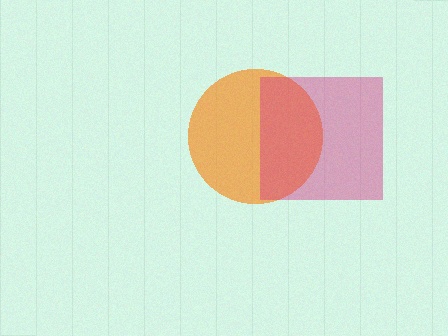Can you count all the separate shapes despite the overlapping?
Yes, there are 2 separate shapes.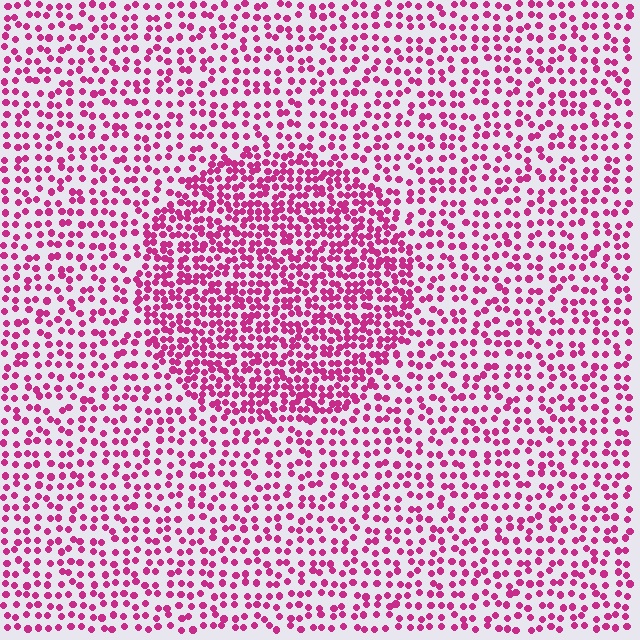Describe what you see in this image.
The image contains small magenta elements arranged at two different densities. A circle-shaped region is visible where the elements are more densely packed than the surrounding area.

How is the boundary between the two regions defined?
The boundary is defined by a change in element density (approximately 1.9x ratio). All elements are the same color, size, and shape.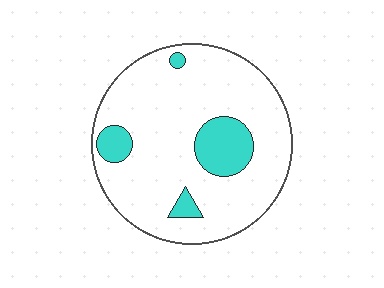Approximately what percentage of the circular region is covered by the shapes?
Approximately 15%.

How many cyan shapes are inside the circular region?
4.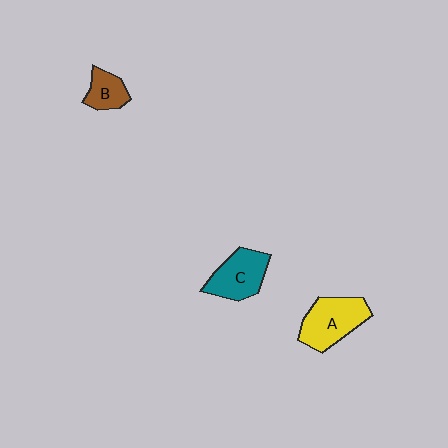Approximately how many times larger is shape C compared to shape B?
Approximately 1.7 times.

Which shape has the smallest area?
Shape B (brown).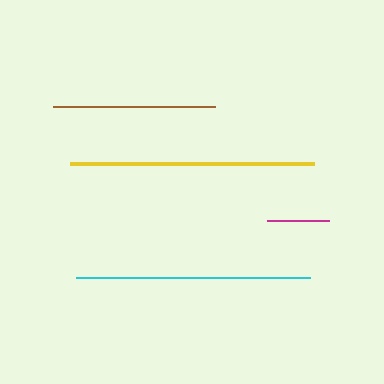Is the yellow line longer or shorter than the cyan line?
The yellow line is longer than the cyan line.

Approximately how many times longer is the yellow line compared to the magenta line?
The yellow line is approximately 3.9 times the length of the magenta line.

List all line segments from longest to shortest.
From longest to shortest: yellow, cyan, brown, magenta.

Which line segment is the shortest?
The magenta line is the shortest at approximately 62 pixels.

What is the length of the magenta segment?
The magenta segment is approximately 62 pixels long.